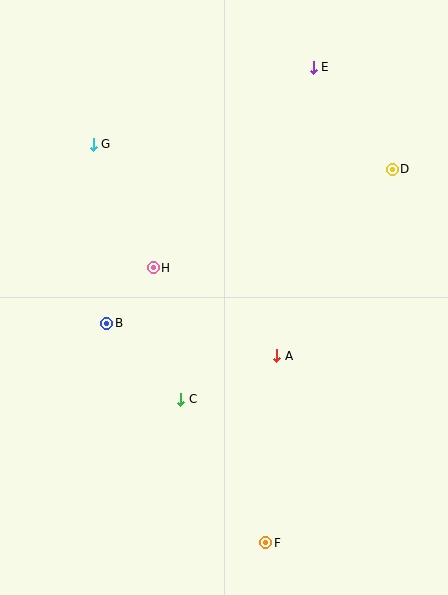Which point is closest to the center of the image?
Point H at (153, 268) is closest to the center.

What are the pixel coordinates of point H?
Point H is at (153, 268).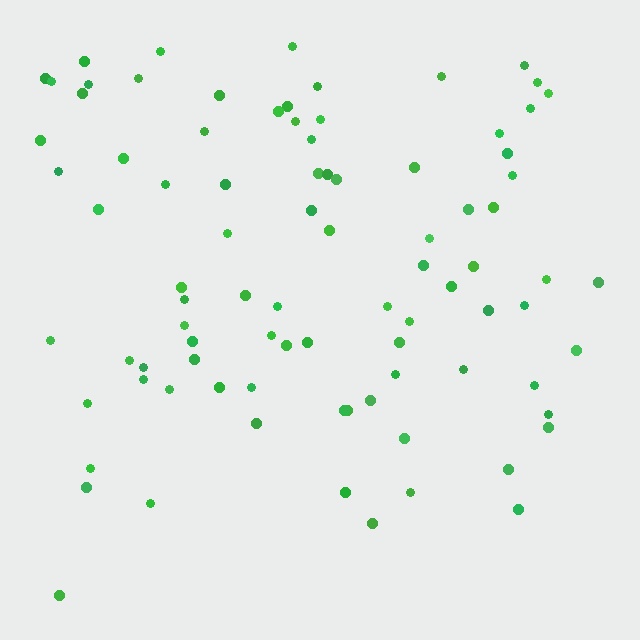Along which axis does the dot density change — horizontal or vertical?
Vertical.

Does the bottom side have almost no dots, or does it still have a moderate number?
Still a moderate number, just noticeably fewer than the top.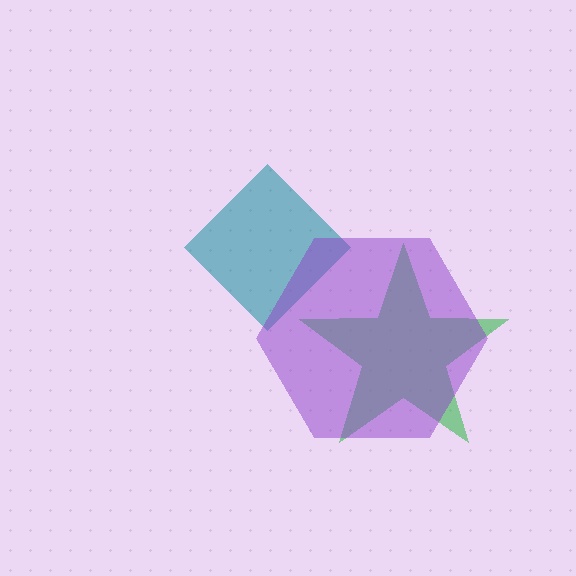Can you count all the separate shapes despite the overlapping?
Yes, there are 3 separate shapes.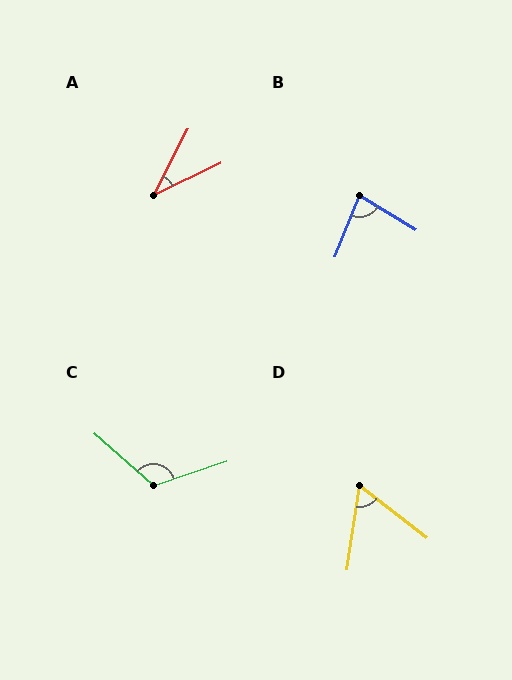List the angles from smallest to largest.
A (37°), D (61°), B (81°), C (120°).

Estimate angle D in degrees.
Approximately 61 degrees.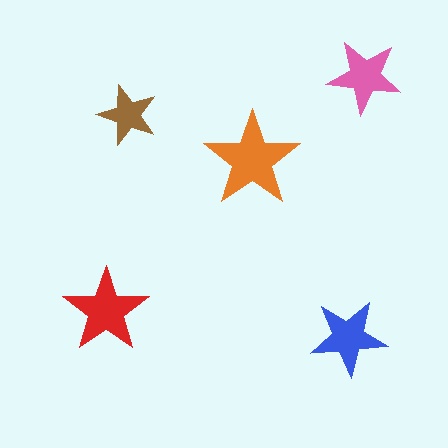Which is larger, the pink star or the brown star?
The pink one.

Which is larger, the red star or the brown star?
The red one.